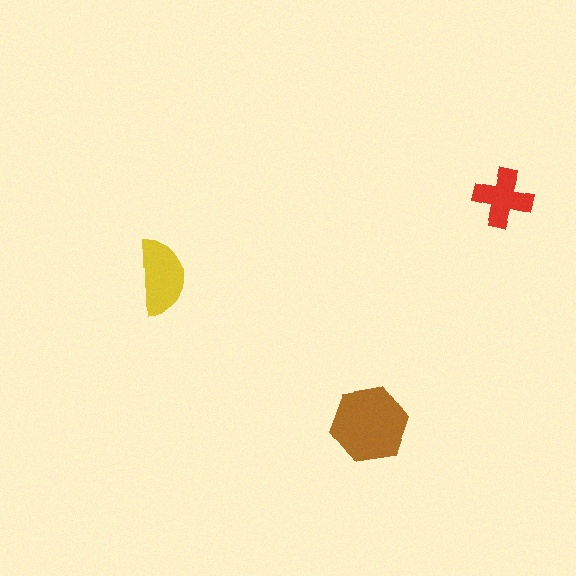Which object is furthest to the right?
The red cross is rightmost.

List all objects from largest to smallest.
The brown hexagon, the yellow semicircle, the red cross.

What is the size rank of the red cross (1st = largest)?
3rd.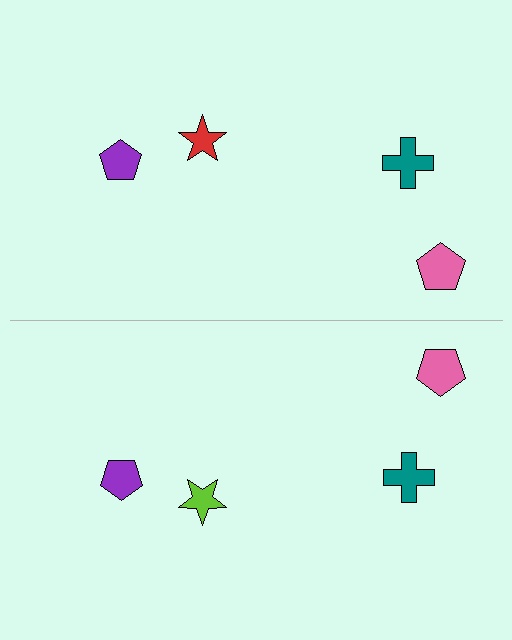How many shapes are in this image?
There are 8 shapes in this image.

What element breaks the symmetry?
The lime star on the bottom side breaks the symmetry — its mirror counterpart is red.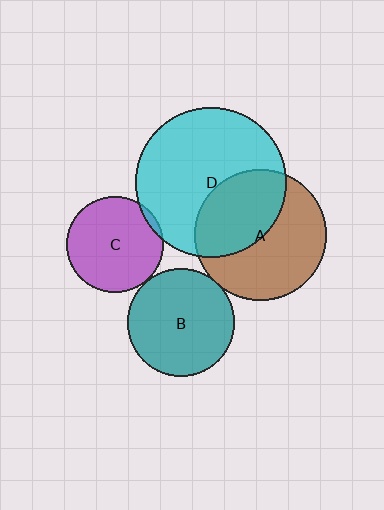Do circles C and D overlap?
Yes.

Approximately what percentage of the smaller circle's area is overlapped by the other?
Approximately 5%.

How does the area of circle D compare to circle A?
Approximately 1.3 times.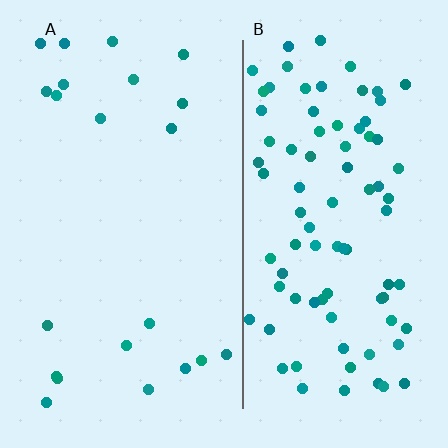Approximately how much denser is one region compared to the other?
Approximately 4.0× — region B over region A.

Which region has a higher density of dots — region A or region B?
B (the right).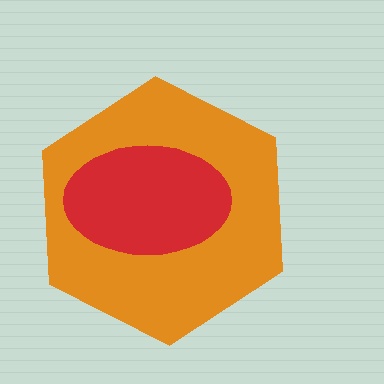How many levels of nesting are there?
2.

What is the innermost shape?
The red ellipse.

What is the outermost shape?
The orange hexagon.